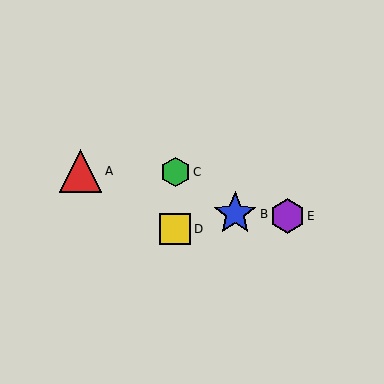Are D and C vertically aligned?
Yes, both are at x≈175.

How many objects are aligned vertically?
2 objects (C, D) are aligned vertically.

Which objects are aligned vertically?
Objects C, D are aligned vertically.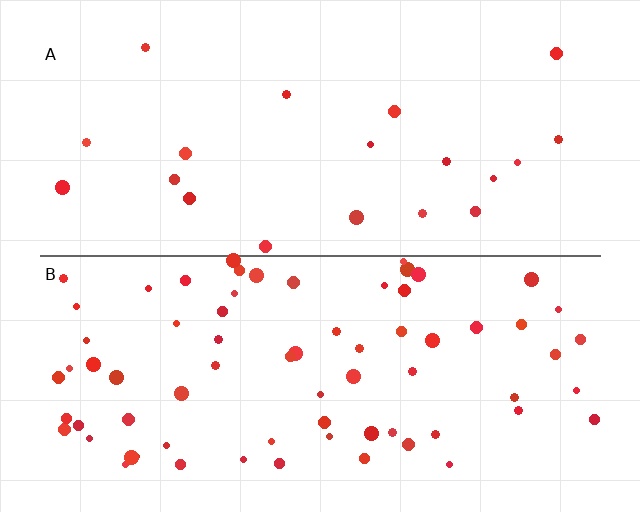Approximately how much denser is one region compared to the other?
Approximately 3.5× — region B over region A.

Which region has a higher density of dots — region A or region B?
B (the bottom).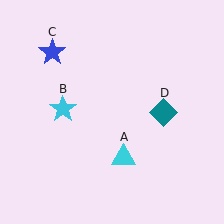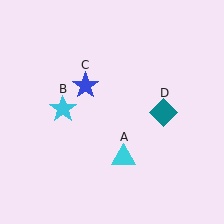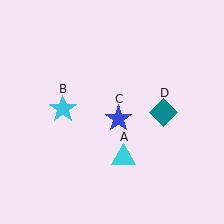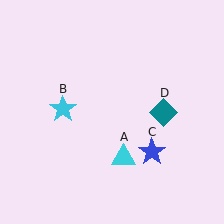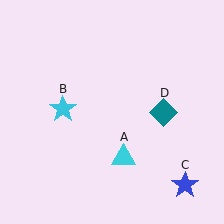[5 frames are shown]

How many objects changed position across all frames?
1 object changed position: blue star (object C).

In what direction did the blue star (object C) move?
The blue star (object C) moved down and to the right.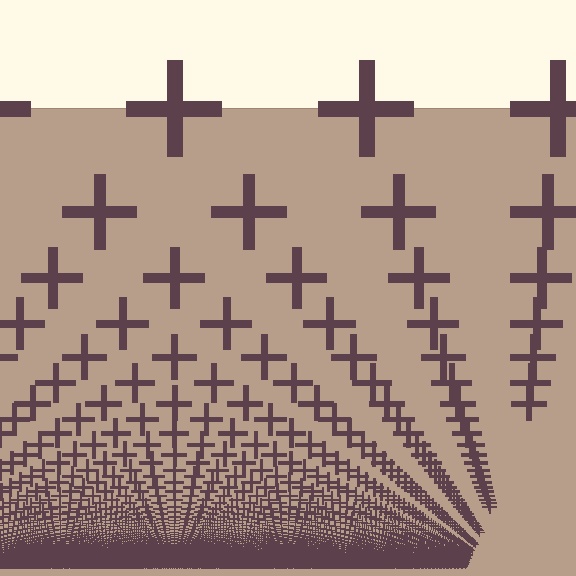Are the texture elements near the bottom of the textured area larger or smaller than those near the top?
Smaller. The gradient is inverted — elements near the bottom are smaller and denser.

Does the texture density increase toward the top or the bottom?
Density increases toward the bottom.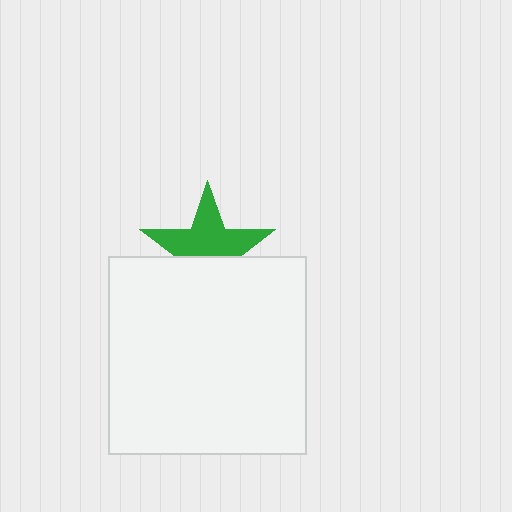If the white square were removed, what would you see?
You would see the complete green star.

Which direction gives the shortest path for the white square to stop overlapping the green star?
Moving down gives the shortest separation.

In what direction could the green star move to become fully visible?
The green star could move up. That would shift it out from behind the white square entirely.